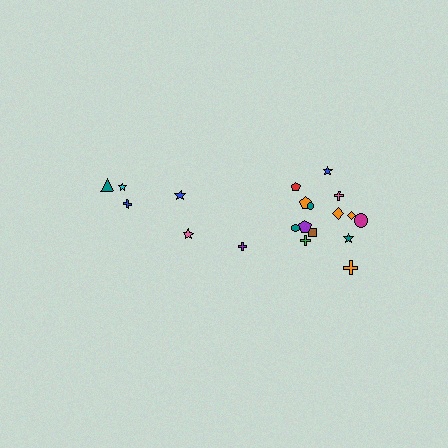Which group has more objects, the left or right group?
The right group.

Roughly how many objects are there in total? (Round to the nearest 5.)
Roughly 20 objects in total.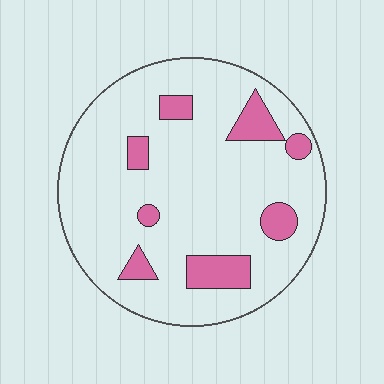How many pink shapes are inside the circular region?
8.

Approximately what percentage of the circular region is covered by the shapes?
Approximately 15%.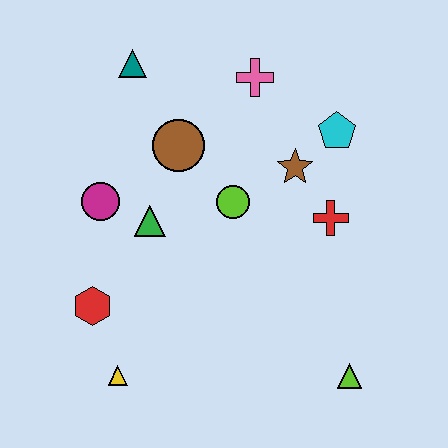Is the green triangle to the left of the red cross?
Yes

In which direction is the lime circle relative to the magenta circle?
The lime circle is to the right of the magenta circle.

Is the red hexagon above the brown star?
No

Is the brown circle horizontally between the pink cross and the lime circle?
No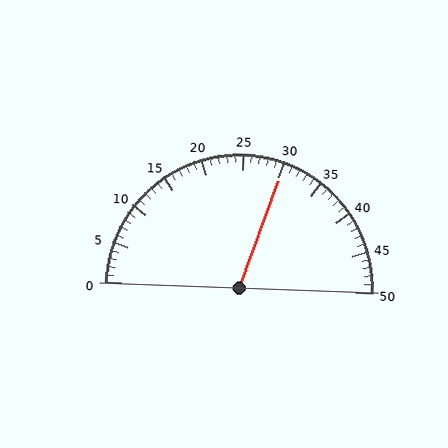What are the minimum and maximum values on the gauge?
The gauge ranges from 0 to 50.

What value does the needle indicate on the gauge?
The needle indicates approximately 30.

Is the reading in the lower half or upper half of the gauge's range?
The reading is in the upper half of the range (0 to 50).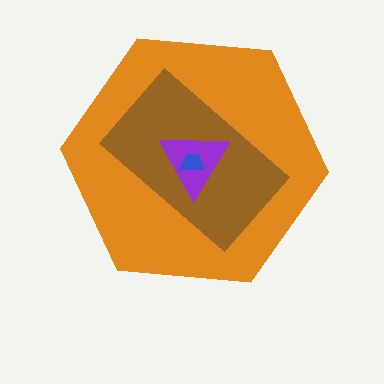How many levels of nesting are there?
4.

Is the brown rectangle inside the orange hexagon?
Yes.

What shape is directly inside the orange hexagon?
The brown rectangle.